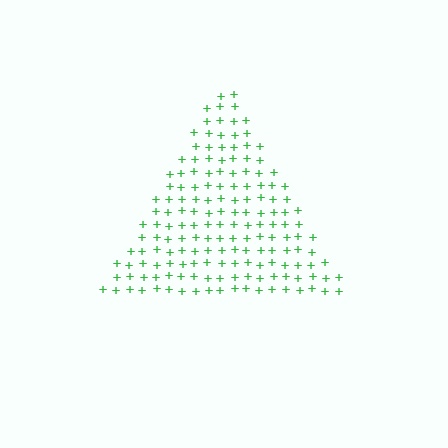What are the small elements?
The small elements are plus signs.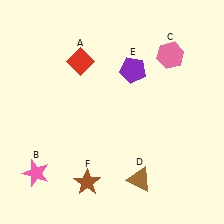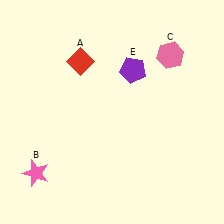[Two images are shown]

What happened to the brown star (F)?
The brown star (F) was removed in Image 2. It was in the bottom-left area of Image 1.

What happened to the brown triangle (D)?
The brown triangle (D) was removed in Image 2. It was in the bottom-right area of Image 1.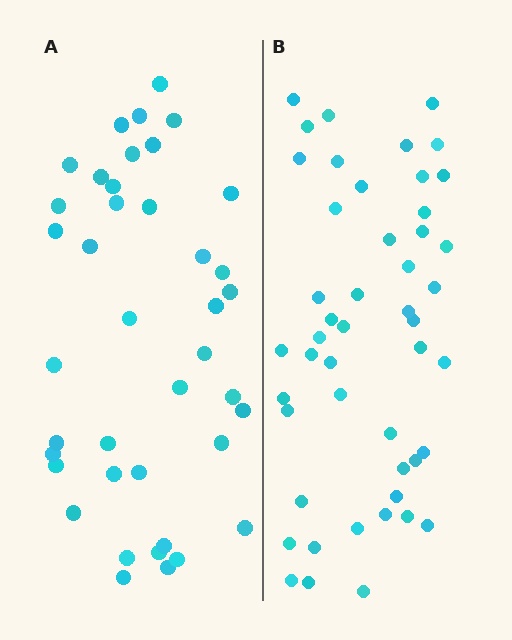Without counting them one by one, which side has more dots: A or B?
Region B (the right region) has more dots.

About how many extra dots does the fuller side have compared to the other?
Region B has roughly 8 or so more dots than region A.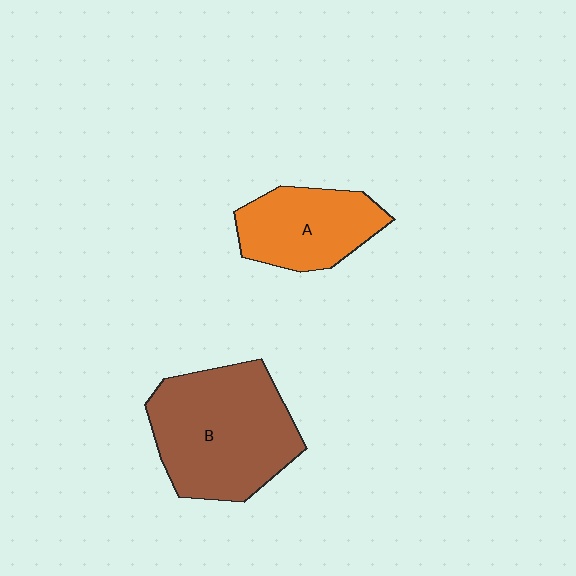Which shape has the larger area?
Shape B (brown).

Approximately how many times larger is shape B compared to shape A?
Approximately 1.6 times.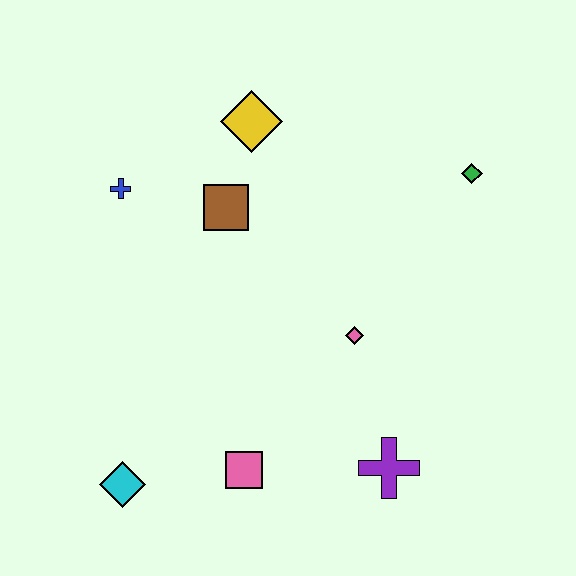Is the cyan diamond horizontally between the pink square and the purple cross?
No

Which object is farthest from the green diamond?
The cyan diamond is farthest from the green diamond.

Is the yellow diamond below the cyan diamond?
No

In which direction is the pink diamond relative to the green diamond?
The pink diamond is below the green diamond.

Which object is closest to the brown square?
The yellow diamond is closest to the brown square.